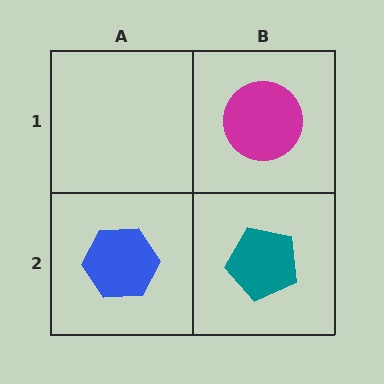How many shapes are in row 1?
1 shape.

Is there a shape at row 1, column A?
No, that cell is empty.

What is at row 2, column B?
A teal pentagon.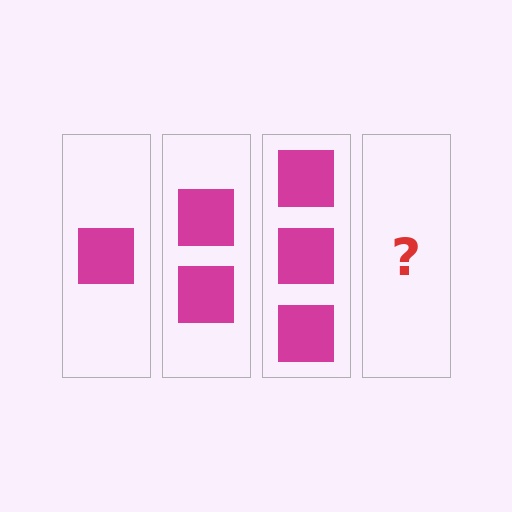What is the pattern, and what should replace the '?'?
The pattern is that each step adds one more square. The '?' should be 4 squares.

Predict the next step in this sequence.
The next step is 4 squares.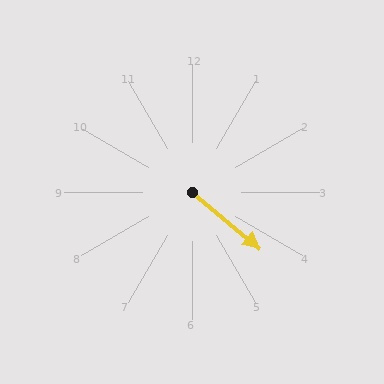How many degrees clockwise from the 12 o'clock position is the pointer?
Approximately 130 degrees.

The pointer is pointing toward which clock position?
Roughly 4 o'clock.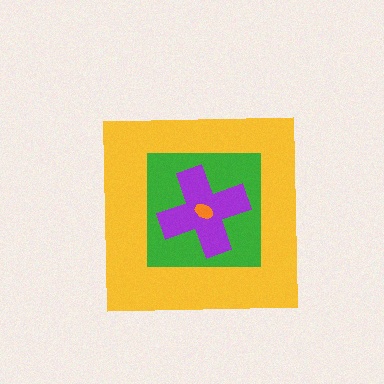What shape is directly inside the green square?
The purple cross.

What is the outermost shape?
The yellow square.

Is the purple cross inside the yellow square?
Yes.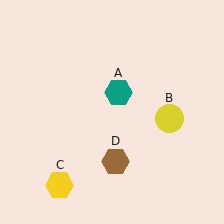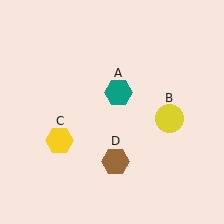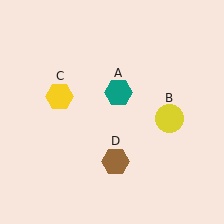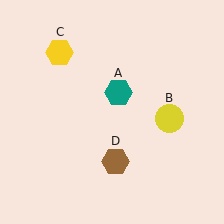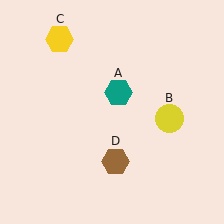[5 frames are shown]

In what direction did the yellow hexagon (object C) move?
The yellow hexagon (object C) moved up.